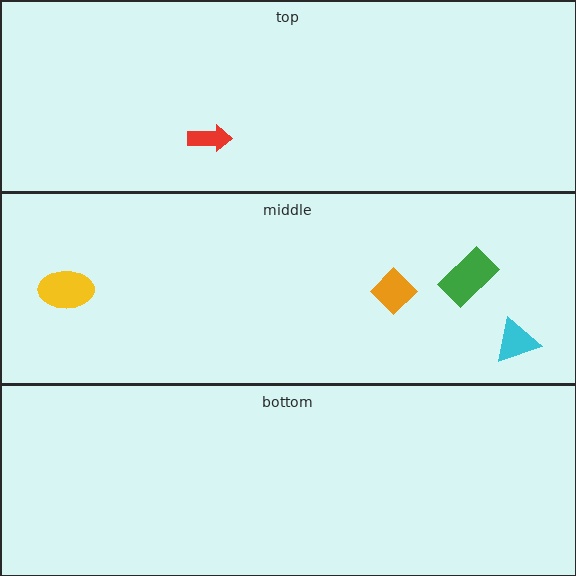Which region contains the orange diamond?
The middle region.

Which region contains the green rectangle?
The middle region.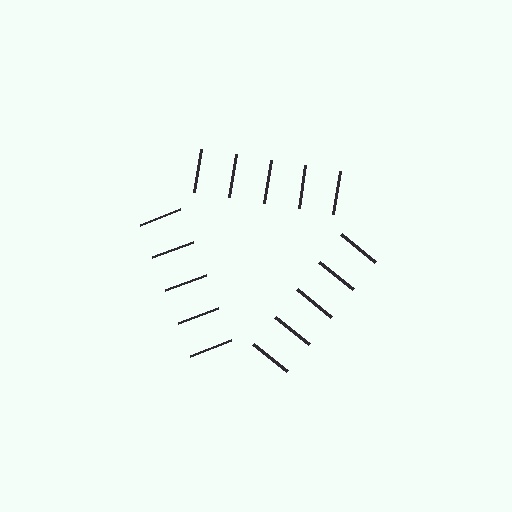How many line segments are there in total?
15 — 5 along each of the 3 edges.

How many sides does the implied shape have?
3 sides — the line-ends trace a triangle.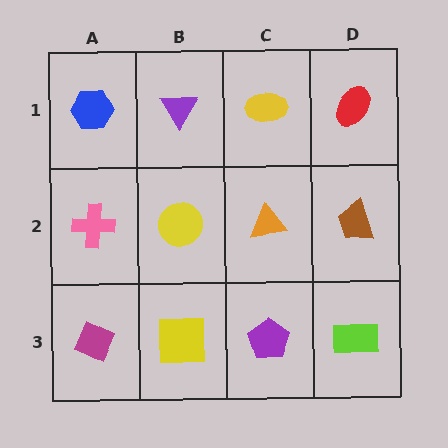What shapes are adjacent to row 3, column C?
An orange triangle (row 2, column C), a yellow square (row 3, column B), a lime rectangle (row 3, column D).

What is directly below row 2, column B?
A yellow square.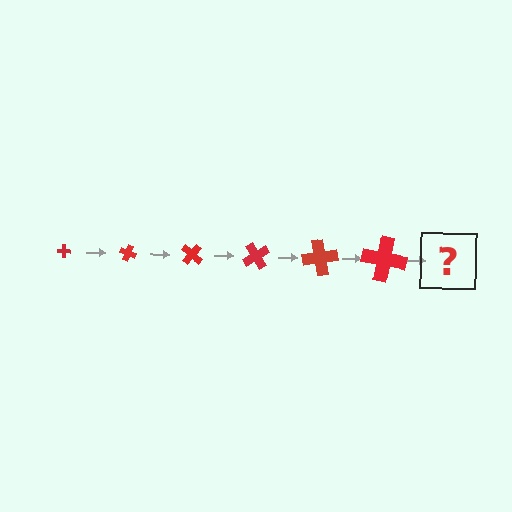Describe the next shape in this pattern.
It should be a cross, larger than the previous one and rotated 120 degrees from the start.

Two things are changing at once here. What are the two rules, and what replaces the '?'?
The two rules are that the cross grows larger each step and it rotates 20 degrees each step. The '?' should be a cross, larger than the previous one and rotated 120 degrees from the start.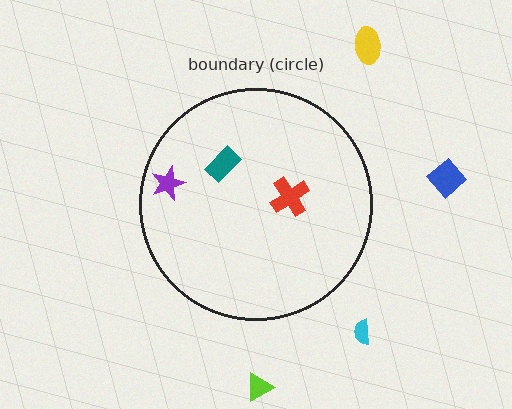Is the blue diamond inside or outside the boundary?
Outside.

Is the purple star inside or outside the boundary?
Inside.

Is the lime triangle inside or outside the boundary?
Outside.